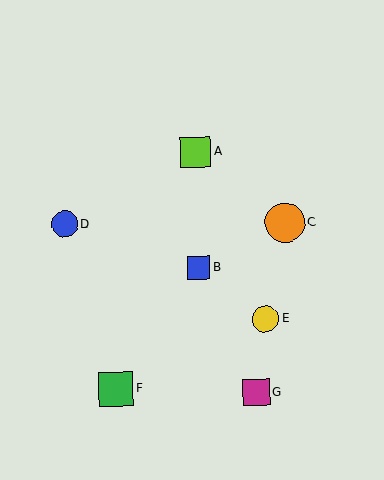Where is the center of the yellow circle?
The center of the yellow circle is at (265, 319).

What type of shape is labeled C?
Shape C is an orange circle.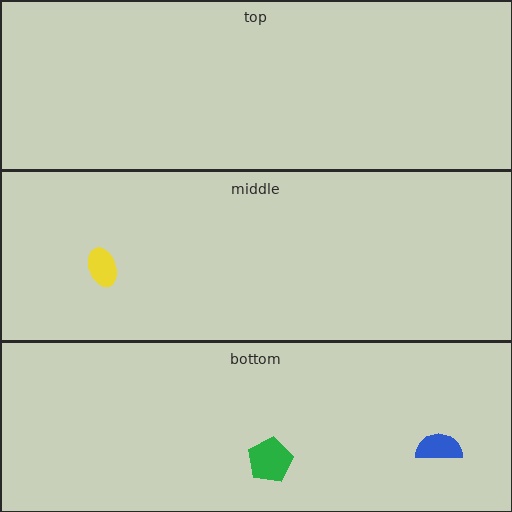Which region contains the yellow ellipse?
The middle region.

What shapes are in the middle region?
The yellow ellipse.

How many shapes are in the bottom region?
2.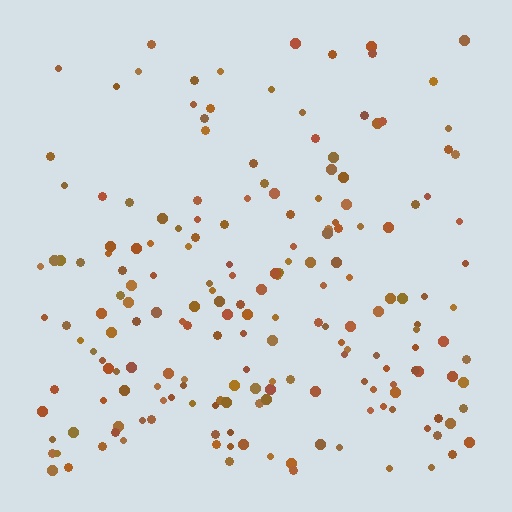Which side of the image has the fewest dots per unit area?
The top.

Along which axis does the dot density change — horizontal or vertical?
Vertical.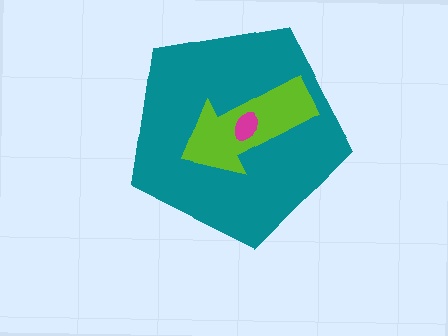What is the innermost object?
The magenta ellipse.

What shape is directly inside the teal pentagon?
The lime arrow.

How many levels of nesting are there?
3.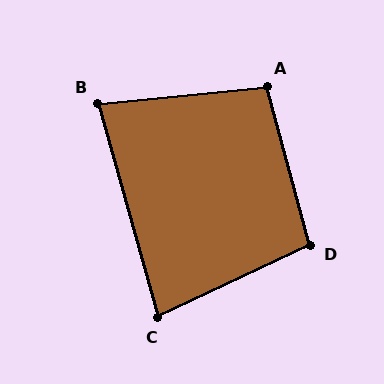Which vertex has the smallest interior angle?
B, at approximately 80 degrees.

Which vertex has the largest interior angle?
D, at approximately 100 degrees.